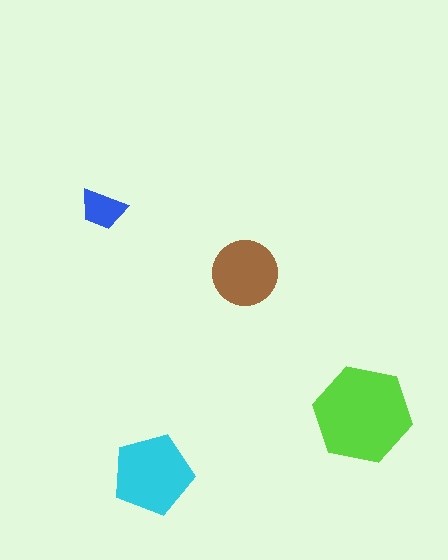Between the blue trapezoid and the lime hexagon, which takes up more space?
The lime hexagon.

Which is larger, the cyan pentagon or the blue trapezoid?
The cyan pentagon.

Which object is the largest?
The lime hexagon.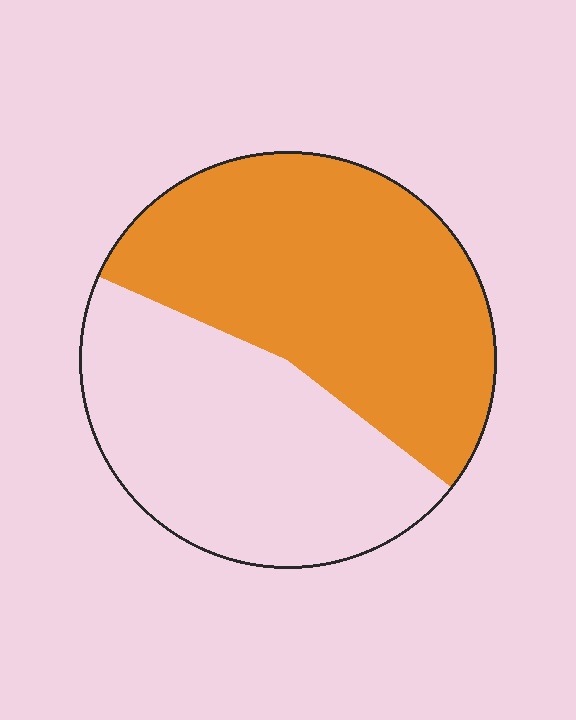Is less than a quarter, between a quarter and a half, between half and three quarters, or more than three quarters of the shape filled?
Between half and three quarters.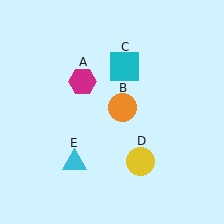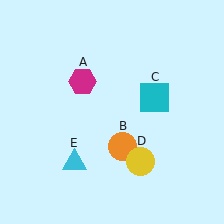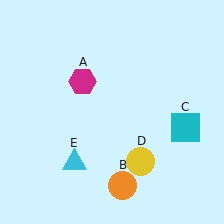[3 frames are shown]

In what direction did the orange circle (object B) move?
The orange circle (object B) moved down.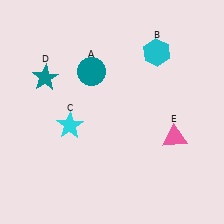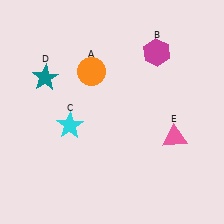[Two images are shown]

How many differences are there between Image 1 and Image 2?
There are 2 differences between the two images.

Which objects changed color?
A changed from teal to orange. B changed from cyan to magenta.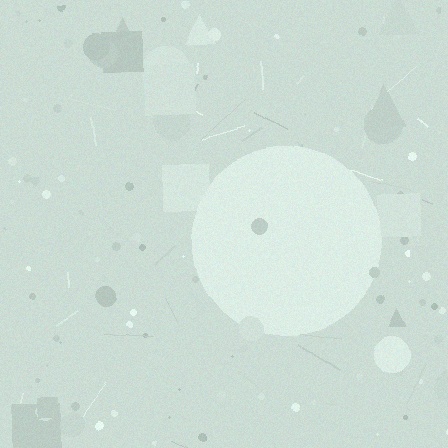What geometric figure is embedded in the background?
A circle is embedded in the background.